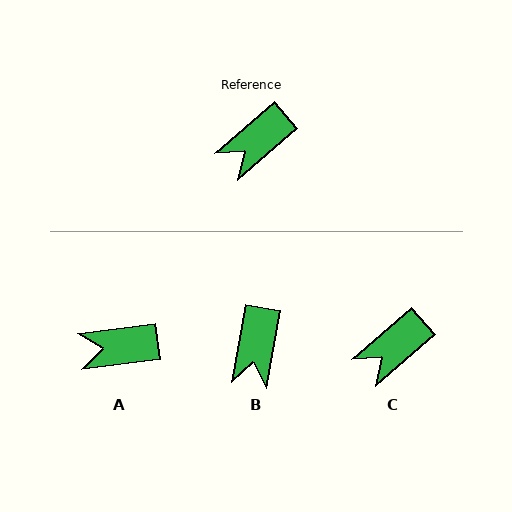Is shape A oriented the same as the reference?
No, it is off by about 34 degrees.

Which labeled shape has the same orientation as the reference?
C.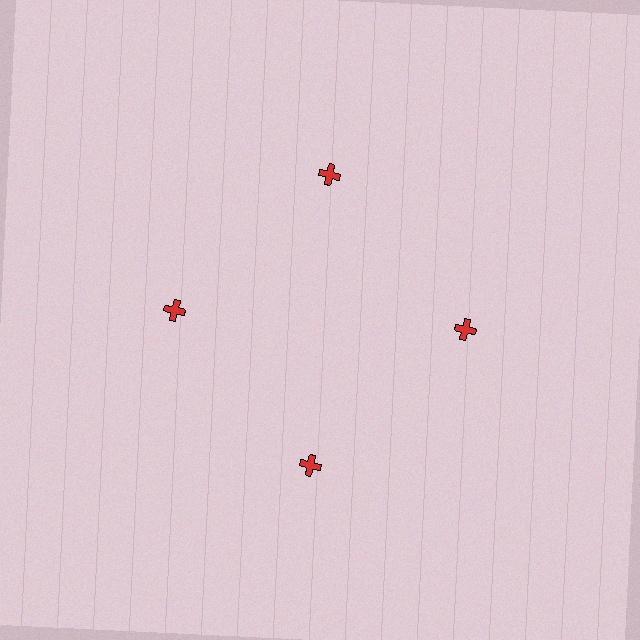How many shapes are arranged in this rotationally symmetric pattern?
There are 4 shapes, arranged in 4 groups of 1.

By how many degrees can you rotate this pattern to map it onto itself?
The pattern maps onto itself every 90 degrees of rotation.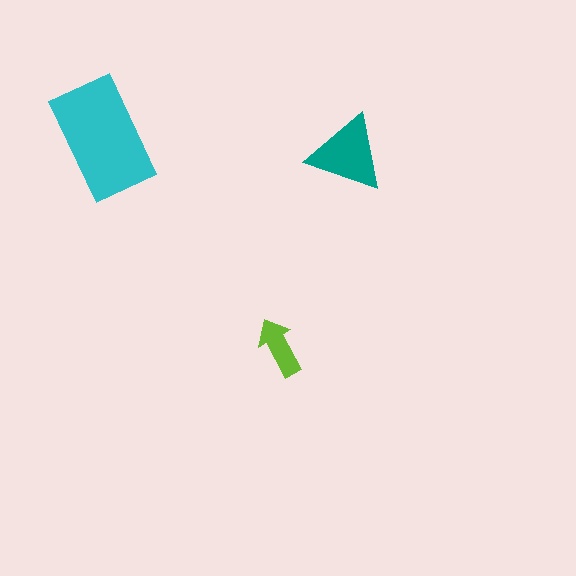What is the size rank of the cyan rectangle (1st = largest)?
1st.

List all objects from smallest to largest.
The lime arrow, the teal triangle, the cyan rectangle.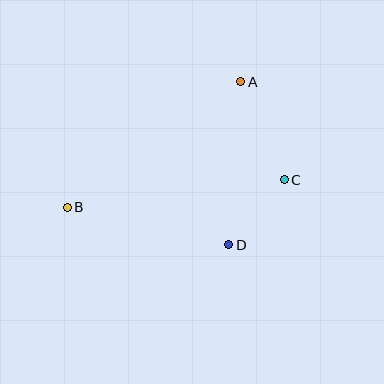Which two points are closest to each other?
Points C and D are closest to each other.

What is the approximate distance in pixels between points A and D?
The distance between A and D is approximately 163 pixels.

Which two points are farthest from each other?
Points B and C are farthest from each other.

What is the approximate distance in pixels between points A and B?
The distance between A and B is approximately 214 pixels.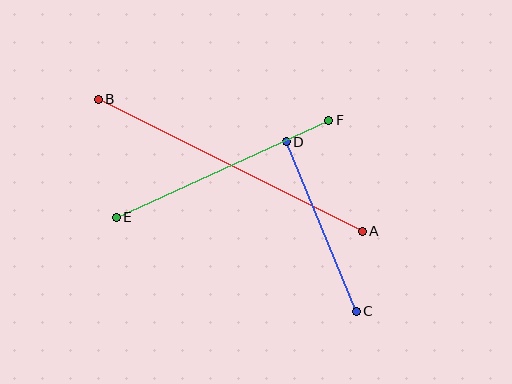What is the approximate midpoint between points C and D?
The midpoint is at approximately (321, 226) pixels.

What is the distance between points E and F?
The distance is approximately 233 pixels.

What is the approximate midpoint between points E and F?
The midpoint is at approximately (222, 169) pixels.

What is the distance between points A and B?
The distance is approximately 295 pixels.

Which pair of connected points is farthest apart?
Points A and B are farthest apart.